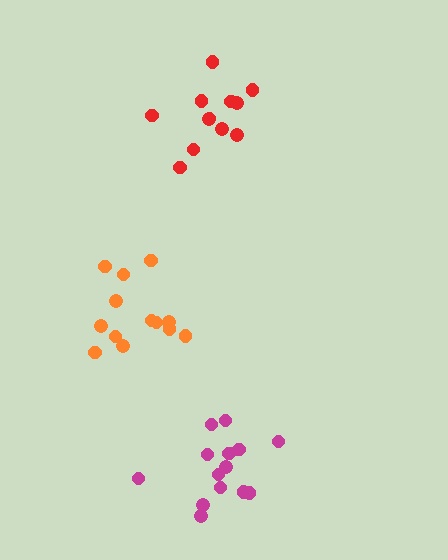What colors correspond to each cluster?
The clusters are colored: red, magenta, orange.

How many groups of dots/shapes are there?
There are 3 groups.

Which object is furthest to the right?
The magenta cluster is rightmost.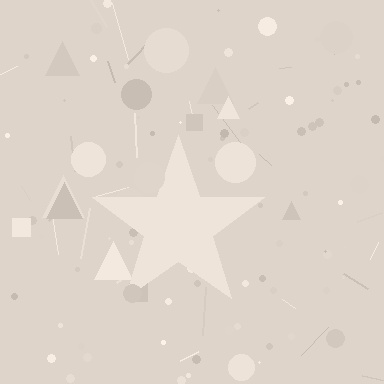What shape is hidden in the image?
A star is hidden in the image.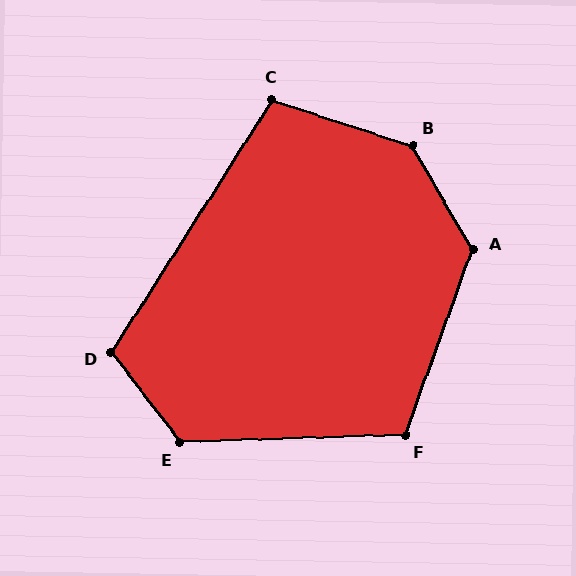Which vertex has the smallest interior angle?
C, at approximately 104 degrees.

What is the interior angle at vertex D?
Approximately 110 degrees (obtuse).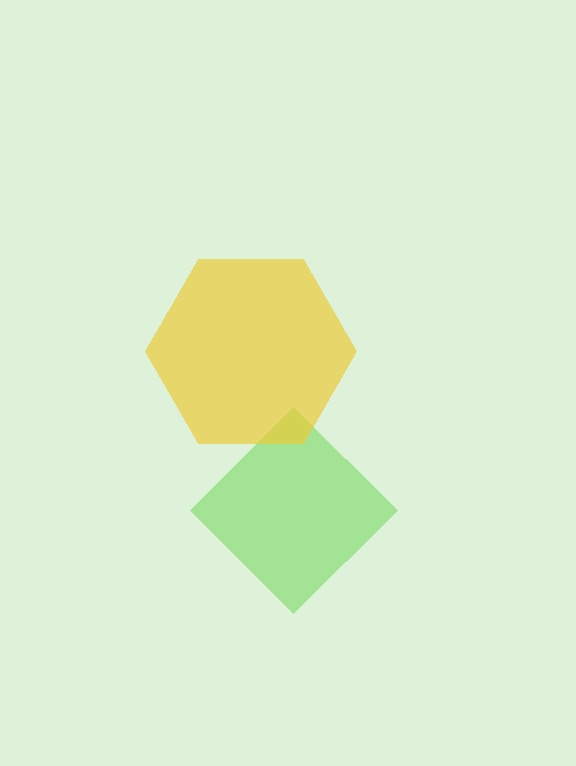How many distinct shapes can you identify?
There are 2 distinct shapes: a lime diamond, a yellow hexagon.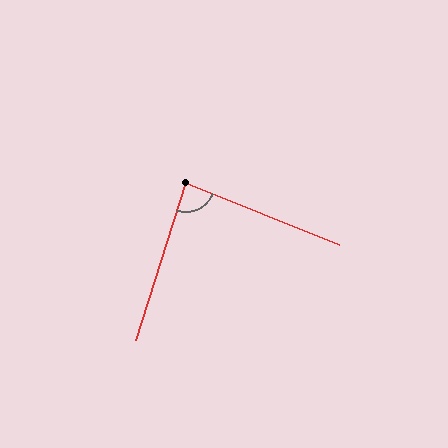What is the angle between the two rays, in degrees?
Approximately 86 degrees.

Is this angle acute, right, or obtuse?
It is approximately a right angle.